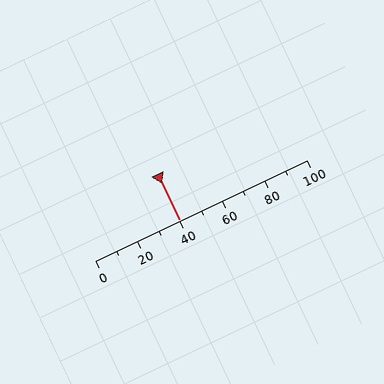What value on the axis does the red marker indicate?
The marker indicates approximately 40.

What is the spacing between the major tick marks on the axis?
The major ticks are spaced 20 apart.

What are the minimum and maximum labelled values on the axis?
The axis runs from 0 to 100.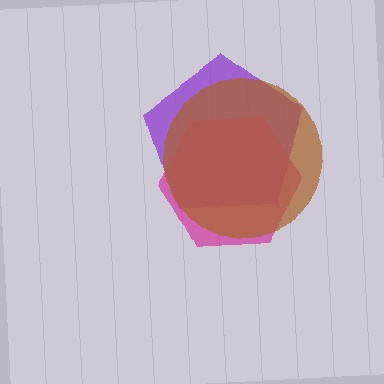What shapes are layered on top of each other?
The layered shapes are: a purple pentagon, a magenta hexagon, a brown circle.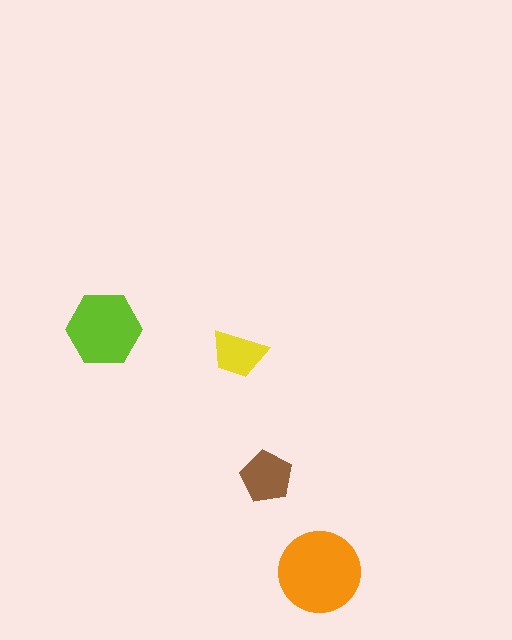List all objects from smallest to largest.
The yellow trapezoid, the brown pentagon, the lime hexagon, the orange circle.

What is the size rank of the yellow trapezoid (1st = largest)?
4th.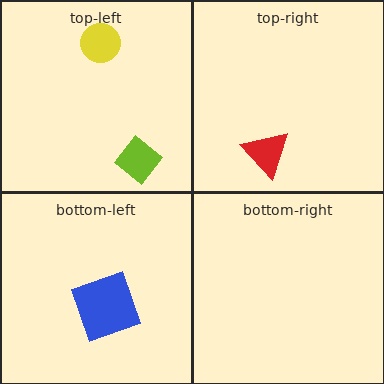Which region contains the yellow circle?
The top-left region.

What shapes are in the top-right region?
The red triangle.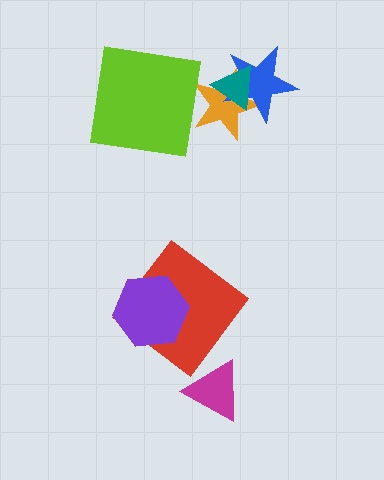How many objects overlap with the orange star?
2 objects overlap with the orange star.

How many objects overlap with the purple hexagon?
1 object overlaps with the purple hexagon.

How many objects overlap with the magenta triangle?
0 objects overlap with the magenta triangle.